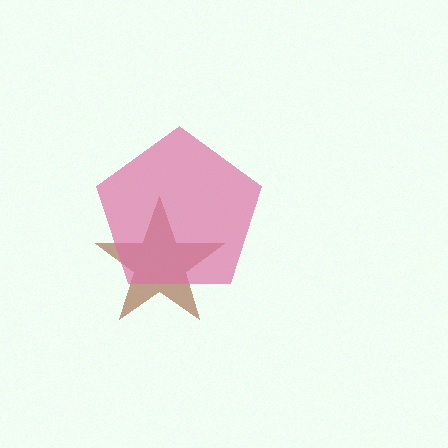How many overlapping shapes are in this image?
There are 2 overlapping shapes in the image.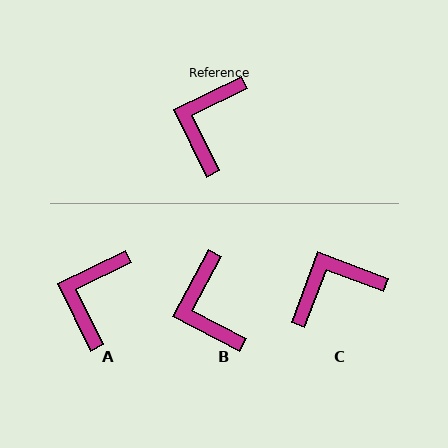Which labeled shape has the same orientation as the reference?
A.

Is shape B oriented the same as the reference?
No, it is off by about 36 degrees.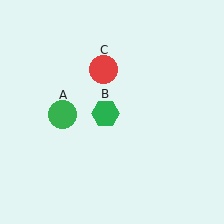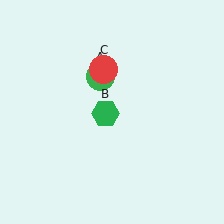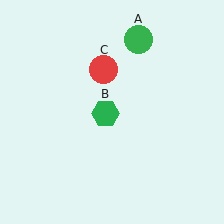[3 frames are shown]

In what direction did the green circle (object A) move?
The green circle (object A) moved up and to the right.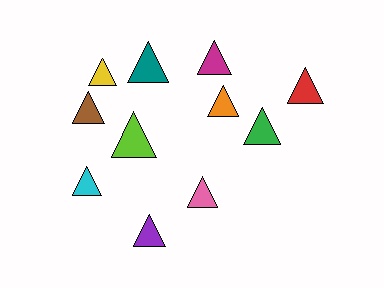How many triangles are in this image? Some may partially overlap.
There are 11 triangles.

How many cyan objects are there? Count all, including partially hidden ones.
There is 1 cyan object.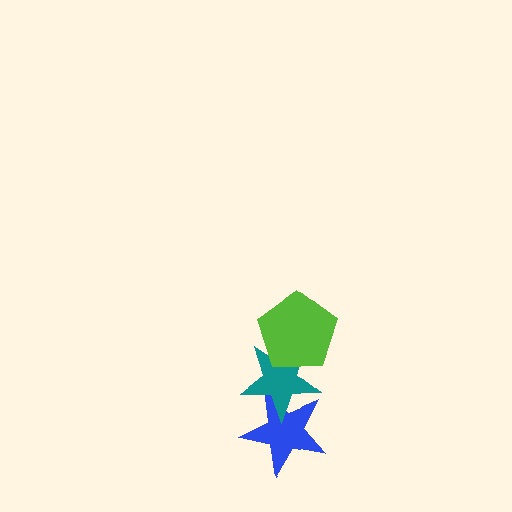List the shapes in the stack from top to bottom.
From top to bottom: the lime pentagon, the teal star, the blue star.